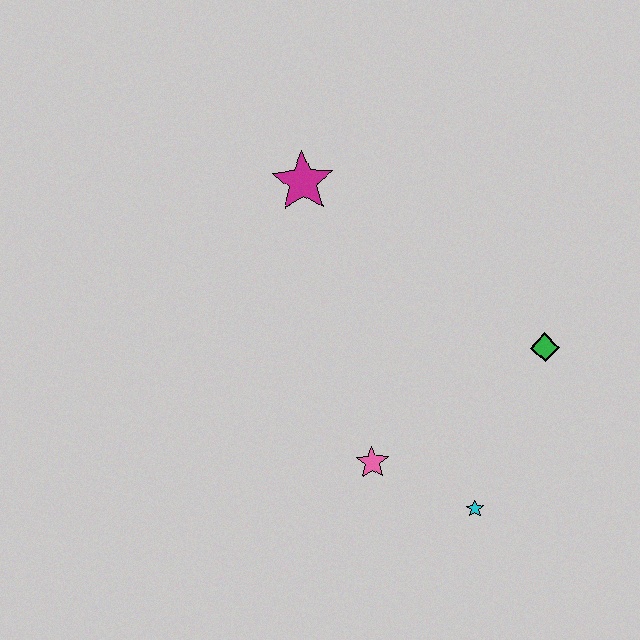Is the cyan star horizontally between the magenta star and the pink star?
No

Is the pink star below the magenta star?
Yes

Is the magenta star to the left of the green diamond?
Yes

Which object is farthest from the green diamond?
The magenta star is farthest from the green diamond.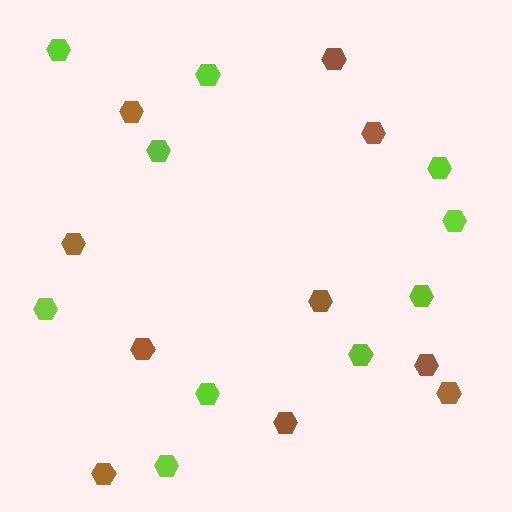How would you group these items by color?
There are 2 groups: one group of brown hexagons (10) and one group of lime hexagons (10).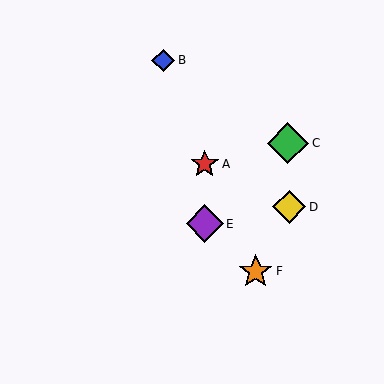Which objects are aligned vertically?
Objects A, E are aligned vertically.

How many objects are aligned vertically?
2 objects (A, E) are aligned vertically.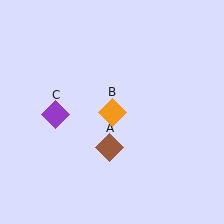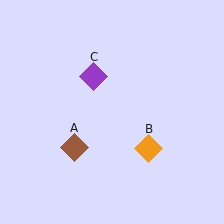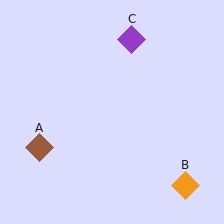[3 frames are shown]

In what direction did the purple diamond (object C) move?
The purple diamond (object C) moved up and to the right.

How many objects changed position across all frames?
3 objects changed position: brown diamond (object A), orange diamond (object B), purple diamond (object C).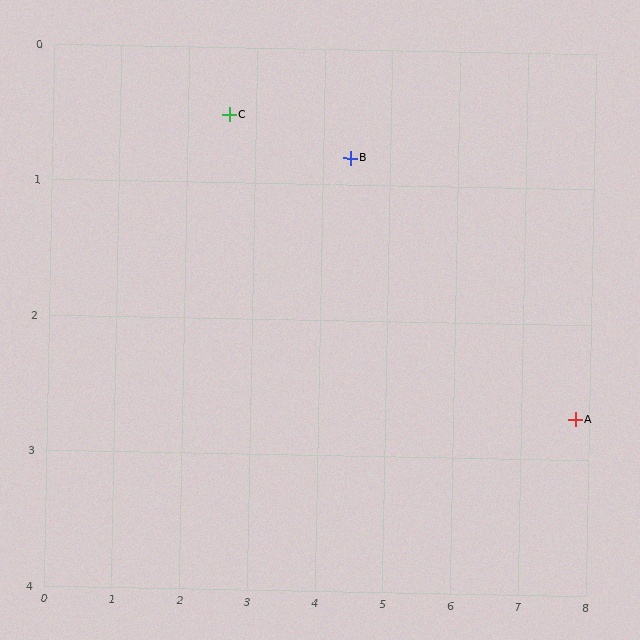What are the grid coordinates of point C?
Point C is at approximately (2.6, 0.5).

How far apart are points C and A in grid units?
Points C and A are about 5.6 grid units apart.